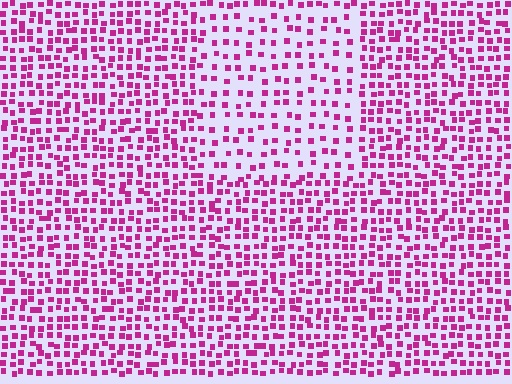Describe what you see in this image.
The image contains small magenta elements arranged at two different densities. A rectangle-shaped region is visible where the elements are less densely packed than the surrounding area.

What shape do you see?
I see a rectangle.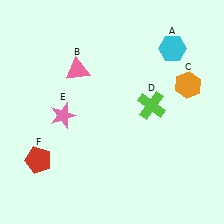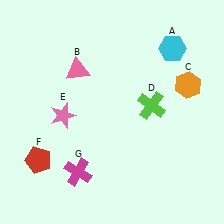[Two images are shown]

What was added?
A magenta cross (G) was added in Image 2.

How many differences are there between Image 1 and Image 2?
There is 1 difference between the two images.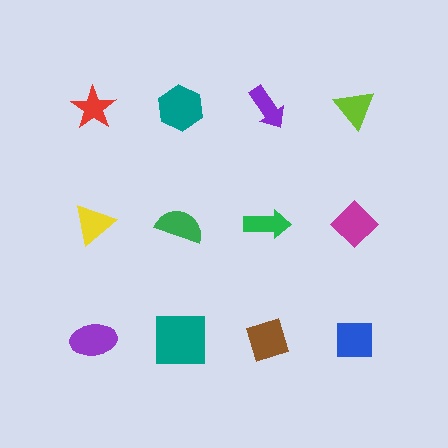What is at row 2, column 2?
A green semicircle.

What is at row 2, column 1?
A yellow triangle.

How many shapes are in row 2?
4 shapes.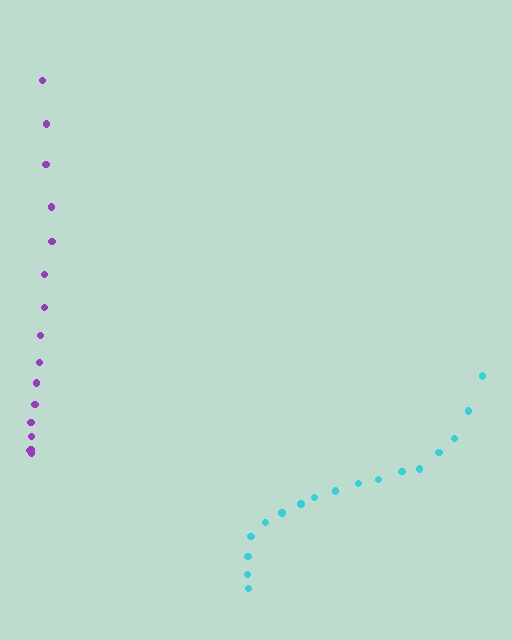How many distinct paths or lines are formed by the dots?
There are 2 distinct paths.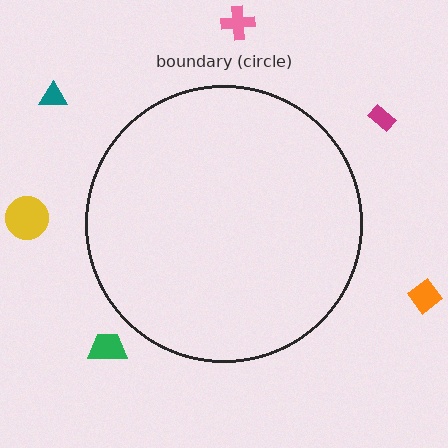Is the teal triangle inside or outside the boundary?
Outside.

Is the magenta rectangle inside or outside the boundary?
Outside.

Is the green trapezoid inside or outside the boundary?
Outside.